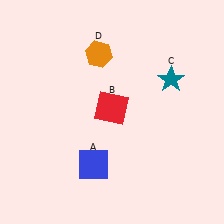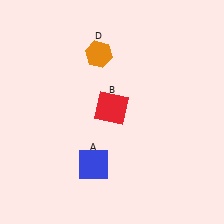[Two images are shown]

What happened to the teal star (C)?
The teal star (C) was removed in Image 2. It was in the top-right area of Image 1.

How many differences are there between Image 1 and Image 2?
There is 1 difference between the two images.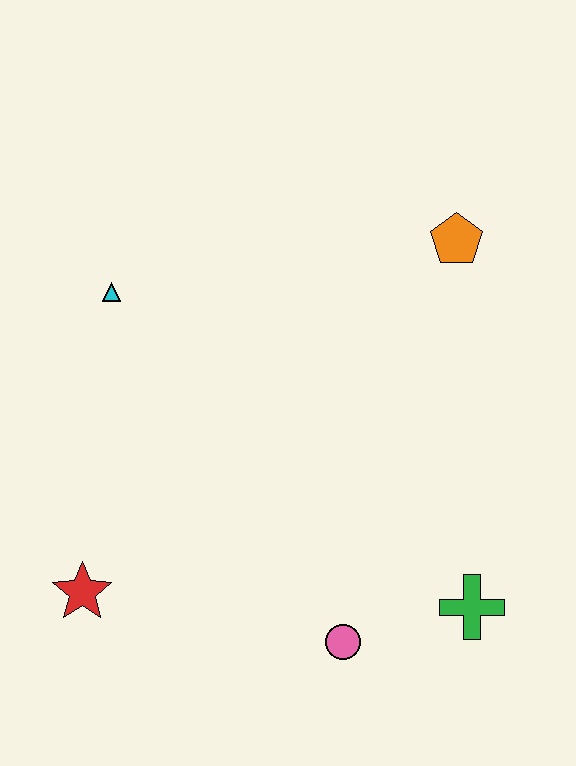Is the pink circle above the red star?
No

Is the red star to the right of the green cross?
No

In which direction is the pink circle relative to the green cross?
The pink circle is to the left of the green cross.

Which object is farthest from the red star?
The orange pentagon is farthest from the red star.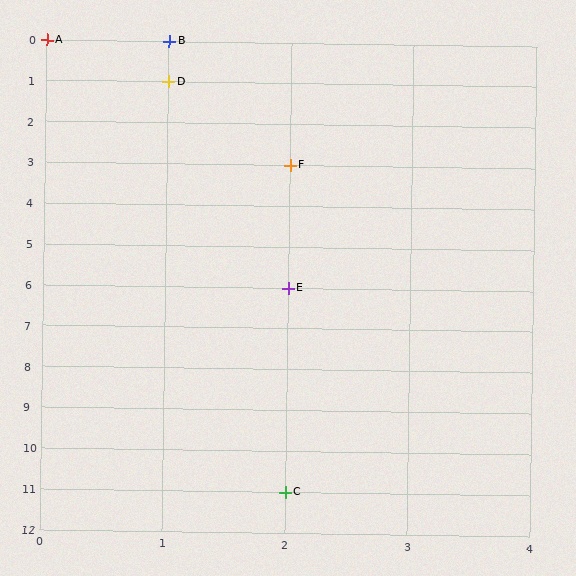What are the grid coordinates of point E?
Point E is at grid coordinates (2, 6).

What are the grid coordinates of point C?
Point C is at grid coordinates (2, 11).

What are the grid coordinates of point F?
Point F is at grid coordinates (2, 3).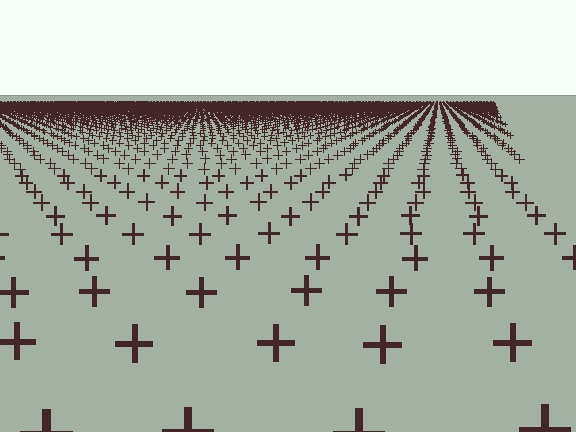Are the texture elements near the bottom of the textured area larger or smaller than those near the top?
Larger. Near the bottom, elements are closer to the viewer and appear at a bigger on-screen size.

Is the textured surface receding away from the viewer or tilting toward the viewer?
The surface is receding away from the viewer. Texture elements get smaller and denser toward the top.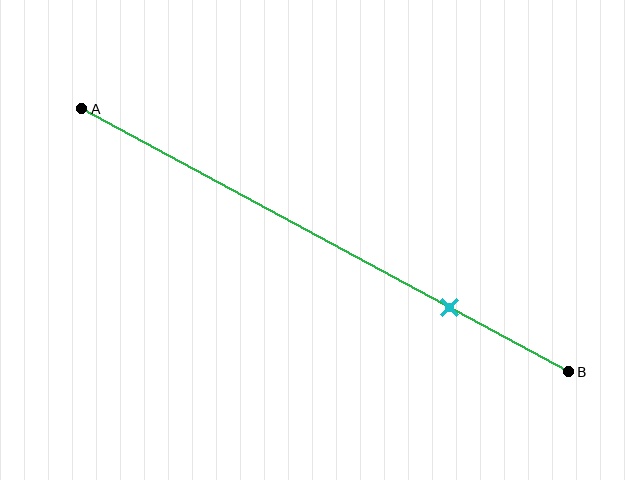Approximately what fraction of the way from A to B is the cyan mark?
The cyan mark is approximately 75% of the way from A to B.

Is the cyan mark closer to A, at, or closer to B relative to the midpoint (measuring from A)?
The cyan mark is closer to point B than the midpoint of segment AB.